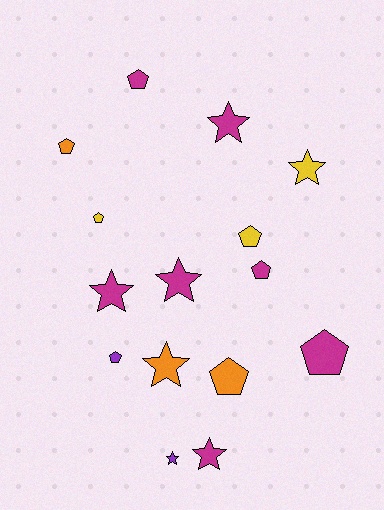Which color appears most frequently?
Magenta, with 7 objects.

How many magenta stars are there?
There are 4 magenta stars.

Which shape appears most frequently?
Pentagon, with 8 objects.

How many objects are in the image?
There are 15 objects.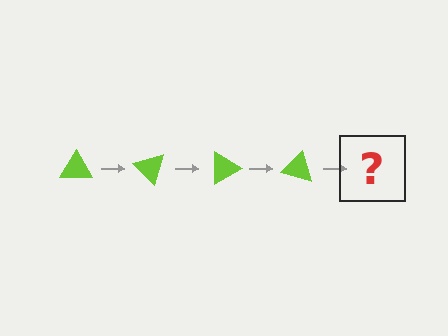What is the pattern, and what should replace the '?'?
The pattern is that the triangle rotates 45 degrees each step. The '?' should be a lime triangle rotated 180 degrees.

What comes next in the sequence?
The next element should be a lime triangle rotated 180 degrees.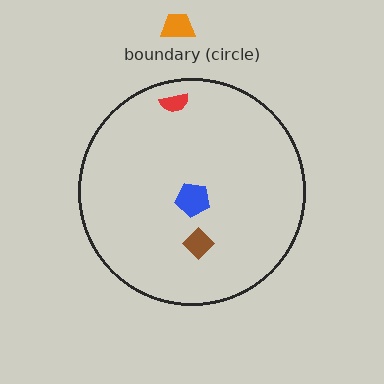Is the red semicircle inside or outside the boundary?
Inside.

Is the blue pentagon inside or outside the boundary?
Inside.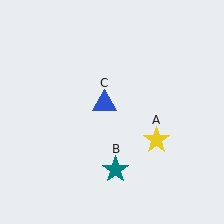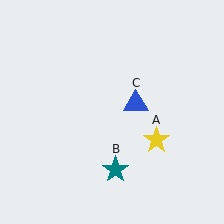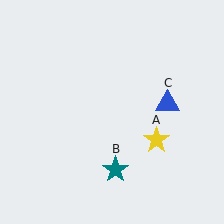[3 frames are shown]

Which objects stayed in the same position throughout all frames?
Yellow star (object A) and teal star (object B) remained stationary.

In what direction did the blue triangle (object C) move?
The blue triangle (object C) moved right.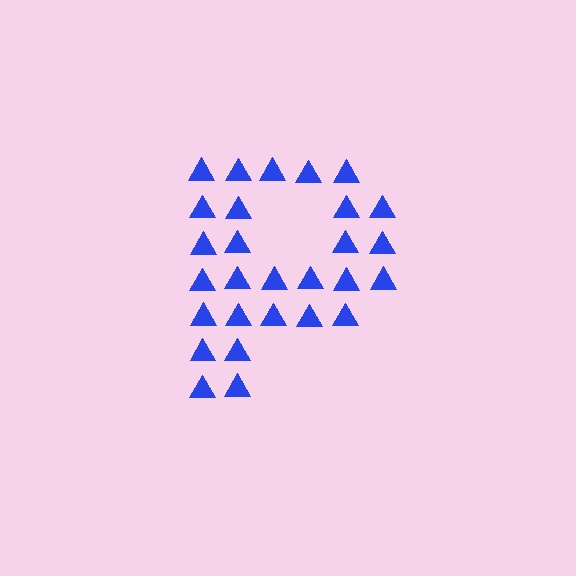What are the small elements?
The small elements are triangles.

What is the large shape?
The large shape is the letter P.